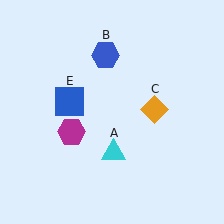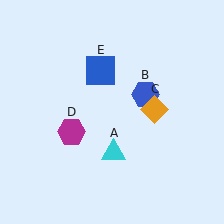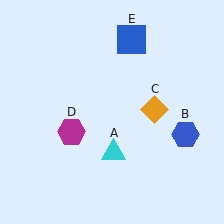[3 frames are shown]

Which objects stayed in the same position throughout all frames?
Cyan triangle (object A) and orange diamond (object C) and magenta hexagon (object D) remained stationary.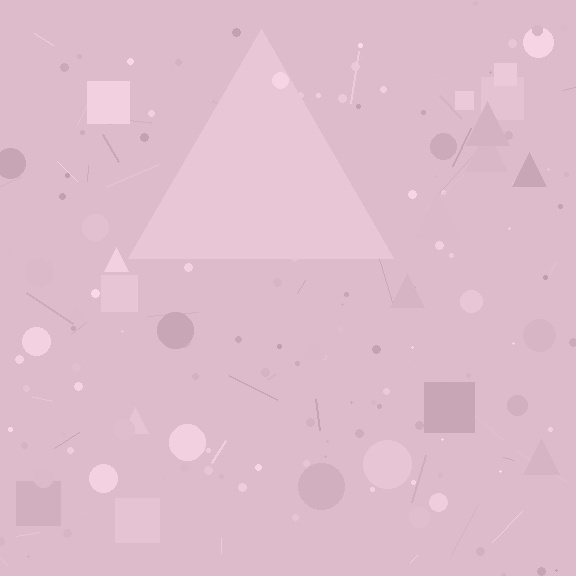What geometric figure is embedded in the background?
A triangle is embedded in the background.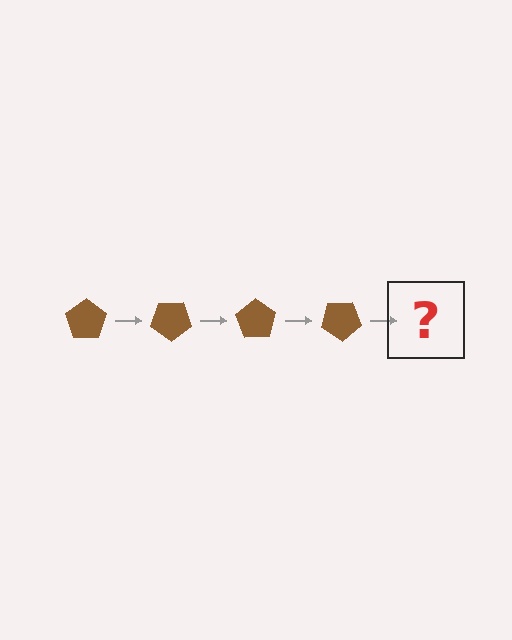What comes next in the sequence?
The next element should be a brown pentagon rotated 140 degrees.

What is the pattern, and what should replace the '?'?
The pattern is that the pentagon rotates 35 degrees each step. The '?' should be a brown pentagon rotated 140 degrees.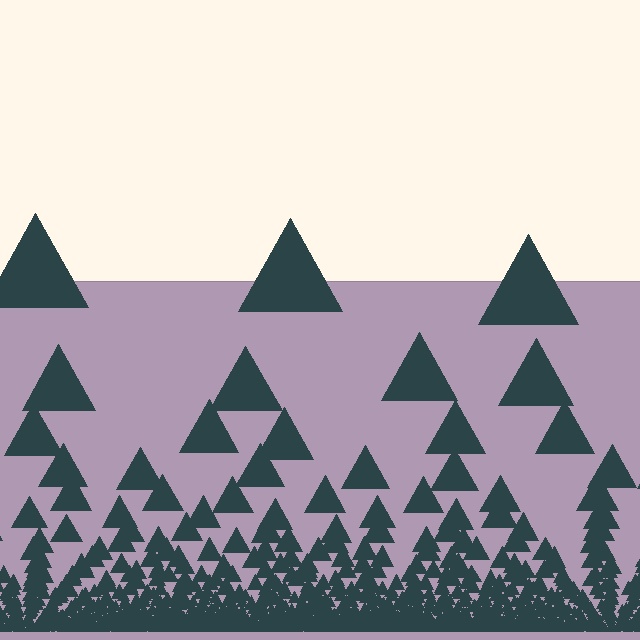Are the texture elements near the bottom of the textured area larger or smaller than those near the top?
Smaller. The gradient is inverted — elements near the bottom are smaller and denser.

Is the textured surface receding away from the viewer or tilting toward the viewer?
The surface appears to tilt toward the viewer. Texture elements get larger and sparser toward the top.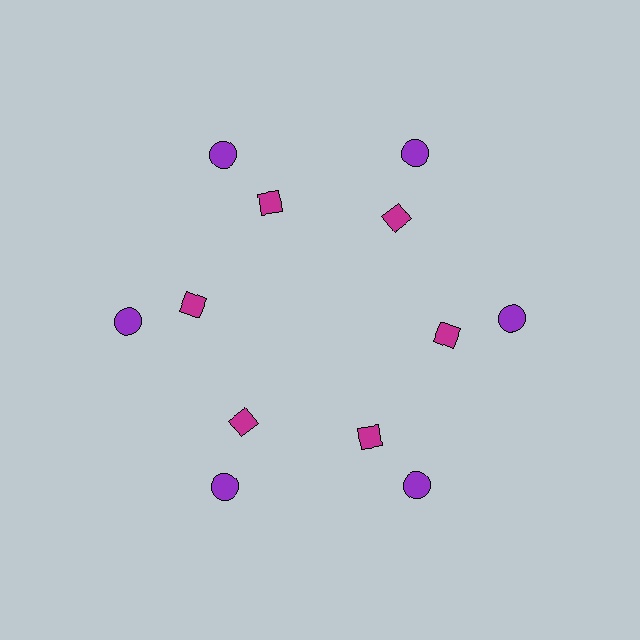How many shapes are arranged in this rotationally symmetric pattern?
There are 12 shapes, arranged in 6 groups of 2.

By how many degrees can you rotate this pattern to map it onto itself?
The pattern maps onto itself every 60 degrees of rotation.